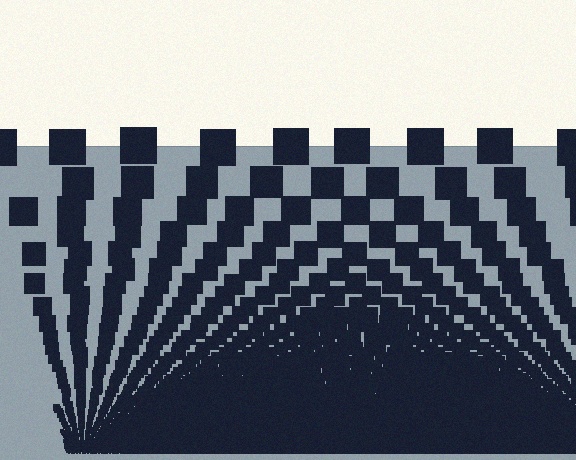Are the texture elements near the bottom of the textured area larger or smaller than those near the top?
Smaller. The gradient is inverted — elements near the bottom are smaller and denser.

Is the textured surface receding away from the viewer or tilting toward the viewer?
The surface appears to tilt toward the viewer. Texture elements get larger and sparser toward the top.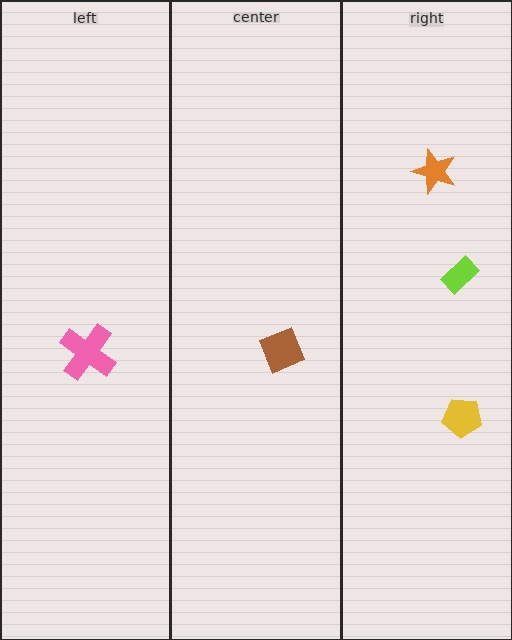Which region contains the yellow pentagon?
The right region.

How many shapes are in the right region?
3.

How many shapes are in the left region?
1.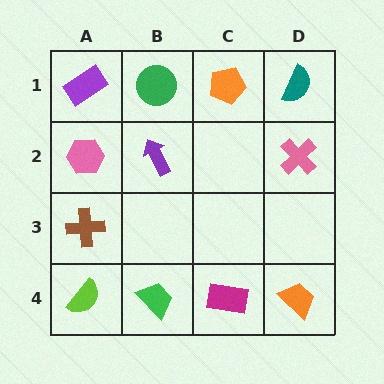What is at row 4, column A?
A lime semicircle.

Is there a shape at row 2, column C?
No, that cell is empty.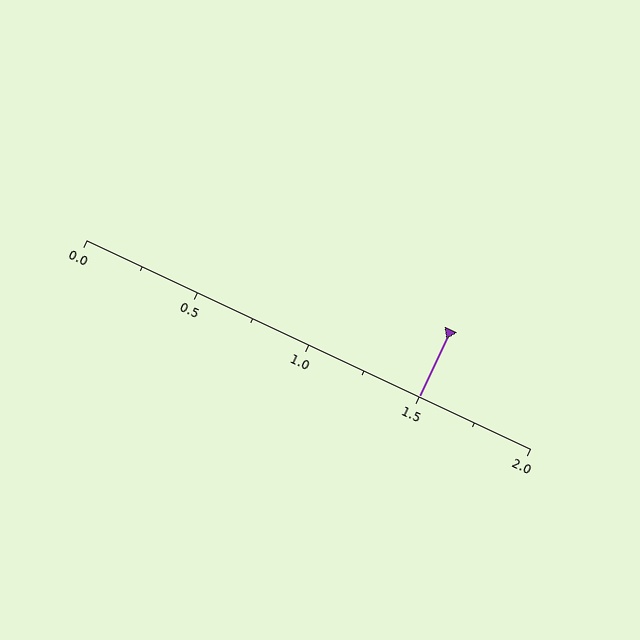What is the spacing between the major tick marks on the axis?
The major ticks are spaced 0.5 apart.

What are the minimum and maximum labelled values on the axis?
The axis runs from 0.0 to 2.0.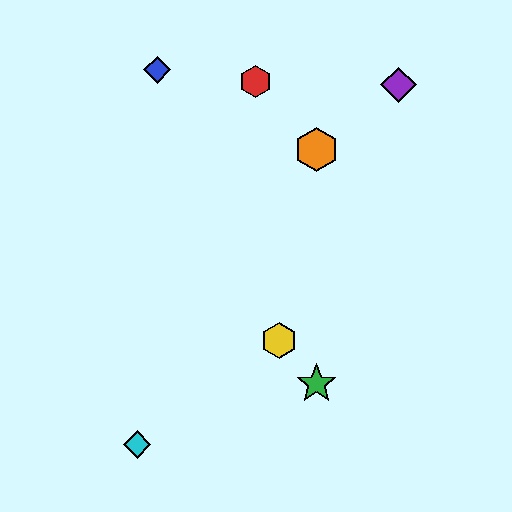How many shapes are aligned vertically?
2 shapes (the green star, the orange hexagon) are aligned vertically.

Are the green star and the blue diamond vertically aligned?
No, the green star is at x≈317 and the blue diamond is at x≈157.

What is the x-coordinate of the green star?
The green star is at x≈317.